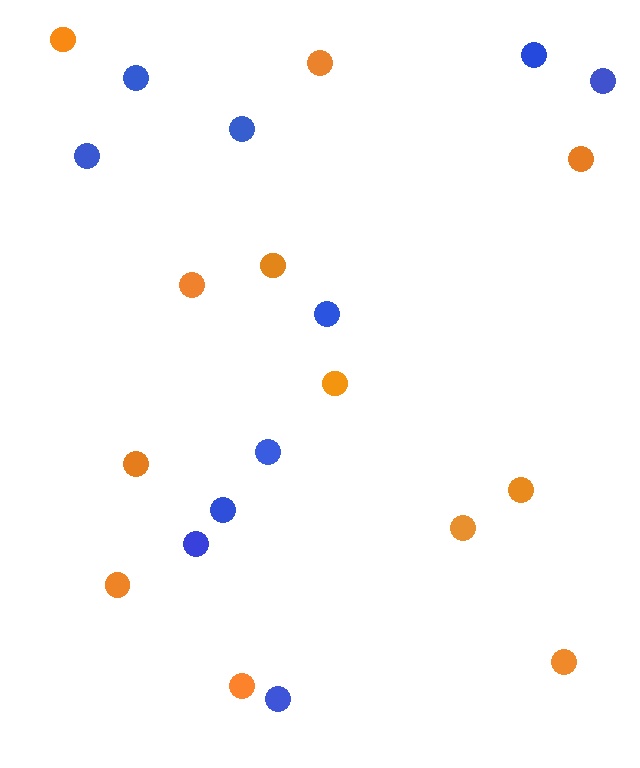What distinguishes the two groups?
There are 2 groups: one group of blue circles (10) and one group of orange circles (12).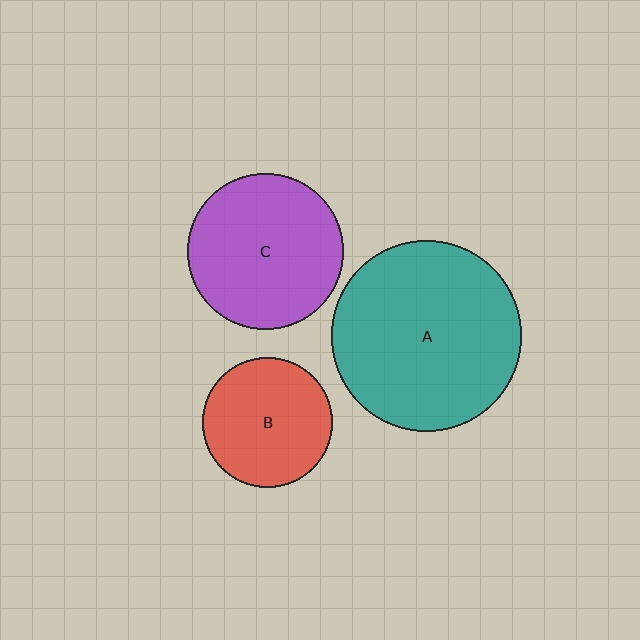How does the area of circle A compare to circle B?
Approximately 2.1 times.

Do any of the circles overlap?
No, none of the circles overlap.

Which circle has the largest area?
Circle A (teal).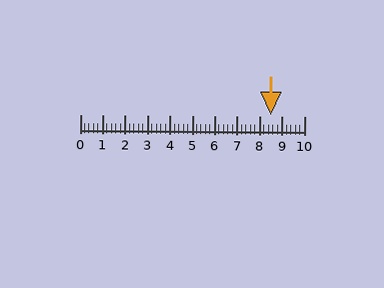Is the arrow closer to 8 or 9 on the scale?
The arrow is closer to 9.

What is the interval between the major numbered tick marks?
The major tick marks are spaced 1 units apart.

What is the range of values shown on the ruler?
The ruler shows values from 0 to 10.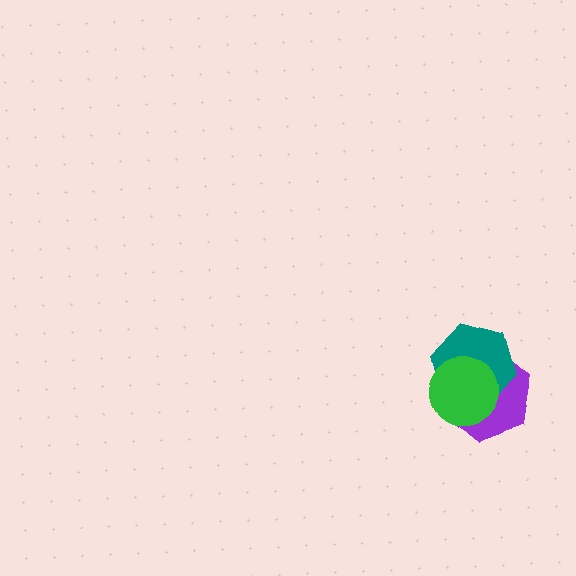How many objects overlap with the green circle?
2 objects overlap with the green circle.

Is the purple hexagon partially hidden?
Yes, it is partially covered by another shape.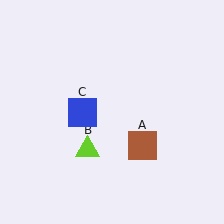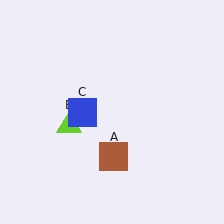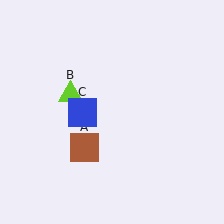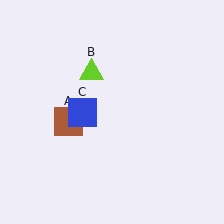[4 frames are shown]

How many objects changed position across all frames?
2 objects changed position: brown square (object A), lime triangle (object B).